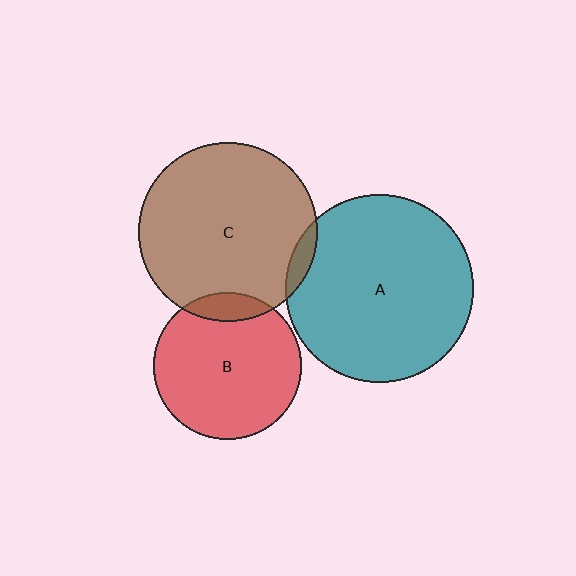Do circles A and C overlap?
Yes.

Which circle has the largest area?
Circle A (teal).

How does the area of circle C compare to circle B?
Approximately 1.5 times.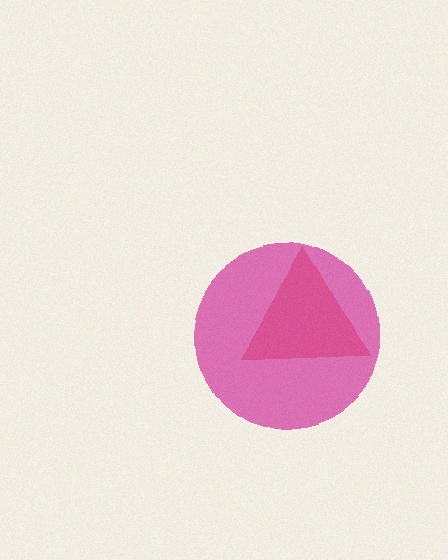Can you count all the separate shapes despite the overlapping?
Yes, there are 2 separate shapes.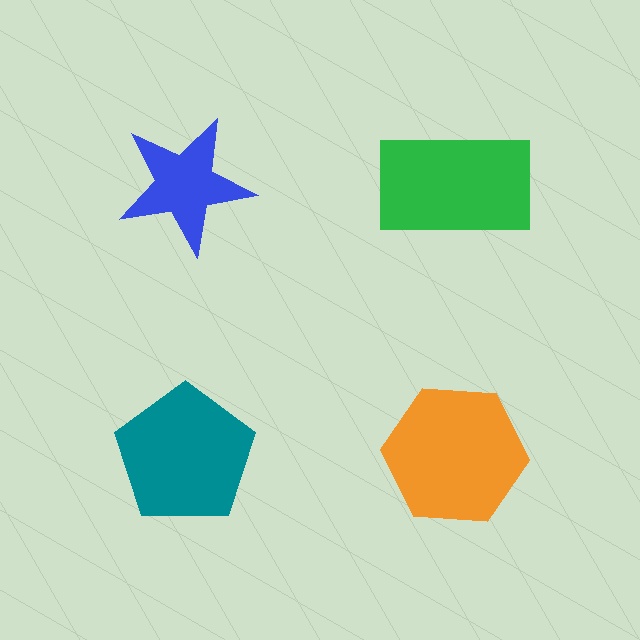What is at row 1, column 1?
A blue star.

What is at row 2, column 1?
A teal pentagon.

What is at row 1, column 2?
A green rectangle.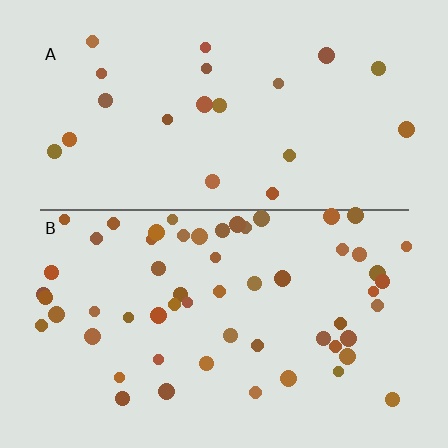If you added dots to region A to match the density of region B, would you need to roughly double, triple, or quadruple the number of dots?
Approximately triple.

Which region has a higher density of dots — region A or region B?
B (the bottom).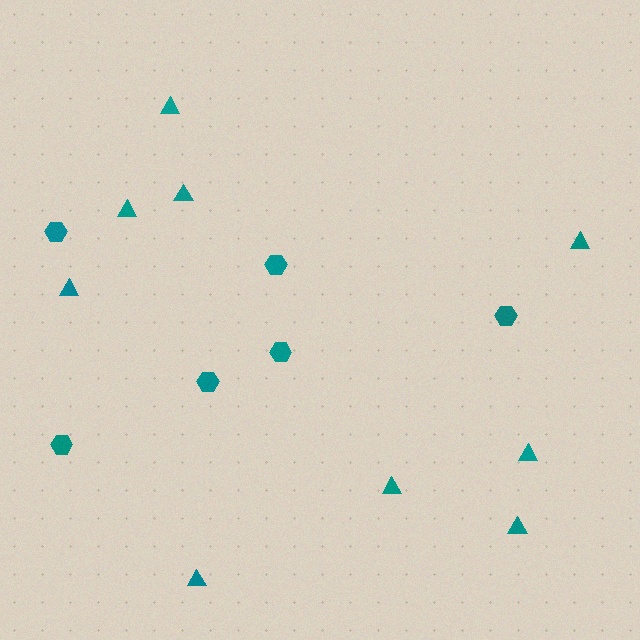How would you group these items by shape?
There are 2 groups: one group of hexagons (6) and one group of triangles (9).